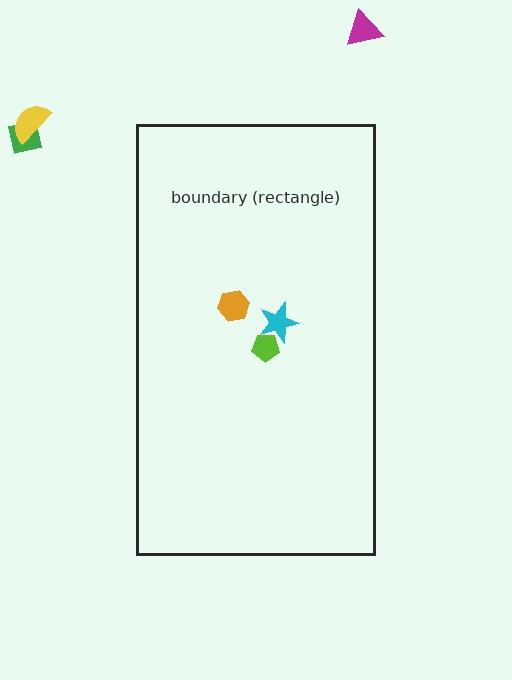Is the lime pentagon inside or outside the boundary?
Inside.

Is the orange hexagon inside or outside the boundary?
Inside.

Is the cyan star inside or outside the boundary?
Inside.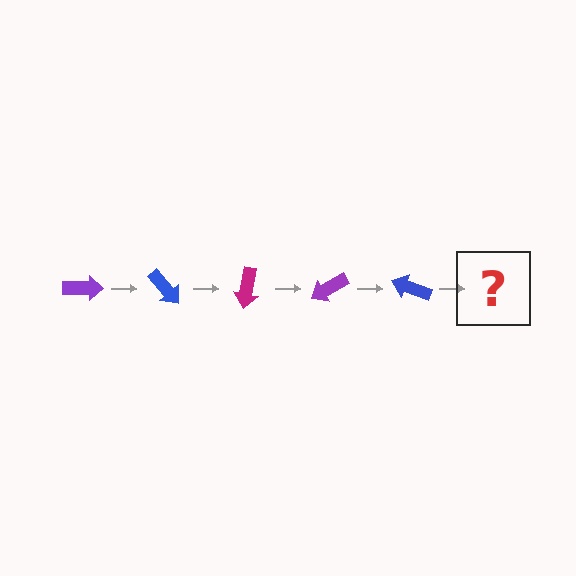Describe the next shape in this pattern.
It should be a magenta arrow, rotated 250 degrees from the start.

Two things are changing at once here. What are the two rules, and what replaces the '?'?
The two rules are that it rotates 50 degrees each step and the color cycles through purple, blue, and magenta. The '?' should be a magenta arrow, rotated 250 degrees from the start.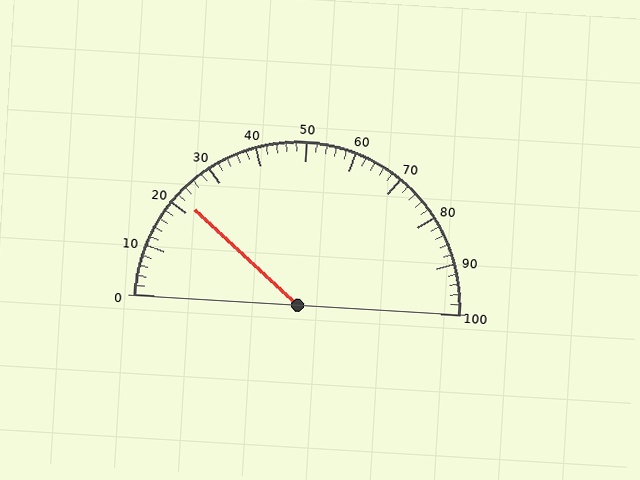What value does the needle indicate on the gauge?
The needle indicates approximately 22.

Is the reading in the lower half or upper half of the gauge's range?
The reading is in the lower half of the range (0 to 100).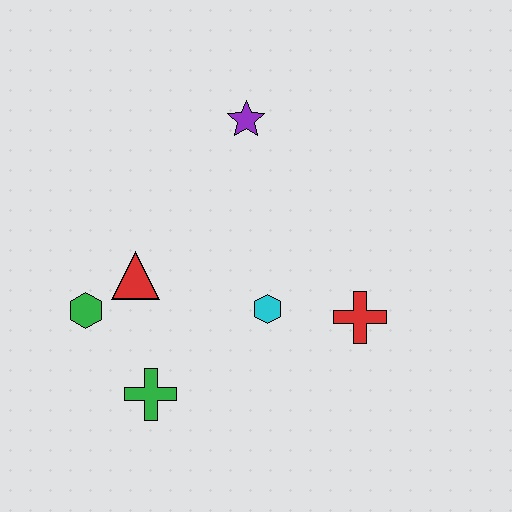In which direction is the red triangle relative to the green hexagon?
The red triangle is to the right of the green hexagon.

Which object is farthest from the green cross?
The purple star is farthest from the green cross.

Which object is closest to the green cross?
The green hexagon is closest to the green cross.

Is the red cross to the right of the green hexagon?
Yes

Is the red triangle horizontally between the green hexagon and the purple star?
Yes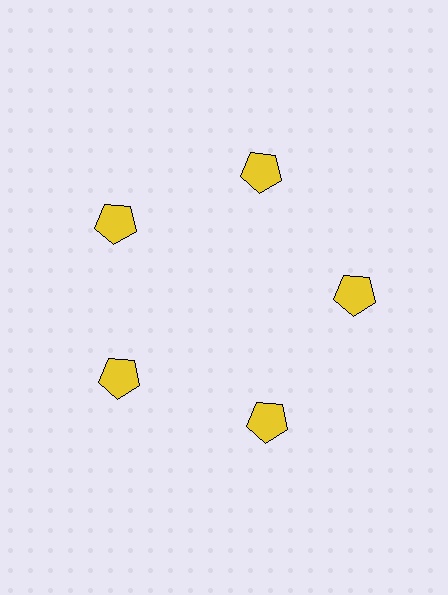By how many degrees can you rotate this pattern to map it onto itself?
The pattern maps onto itself every 72 degrees of rotation.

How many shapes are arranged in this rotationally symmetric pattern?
There are 5 shapes, arranged in 5 groups of 1.